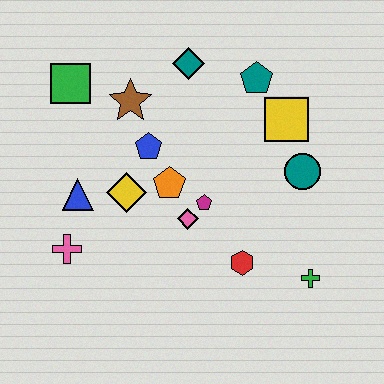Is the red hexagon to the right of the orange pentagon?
Yes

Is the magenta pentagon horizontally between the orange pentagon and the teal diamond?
No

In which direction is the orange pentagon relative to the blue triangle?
The orange pentagon is to the right of the blue triangle.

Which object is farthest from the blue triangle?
The green cross is farthest from the blue triangle.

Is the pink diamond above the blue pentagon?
No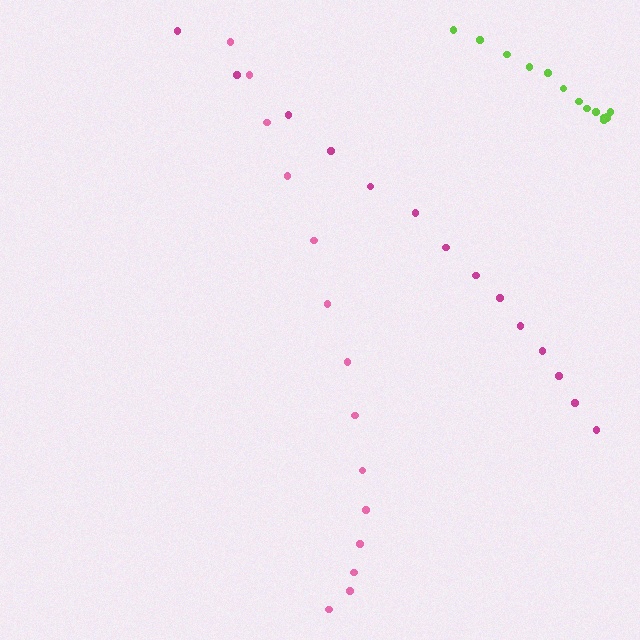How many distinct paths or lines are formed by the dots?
There are 3 distinct paths.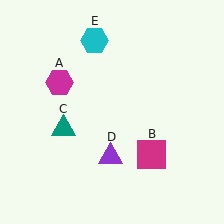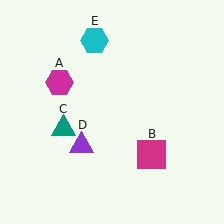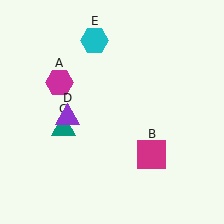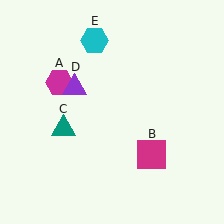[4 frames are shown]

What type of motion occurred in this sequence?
The purple triangle (object D) rotated clockwise around the center of the scene.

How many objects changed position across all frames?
1 object changed position: purple triangle (object D).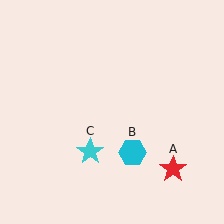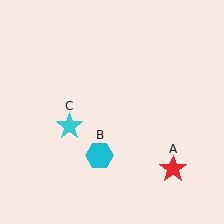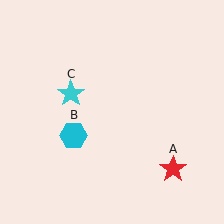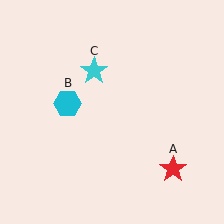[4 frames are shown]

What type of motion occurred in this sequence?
The cyan hexagon (object B), cyan star (object C) rotated clockwise around the center of the scene.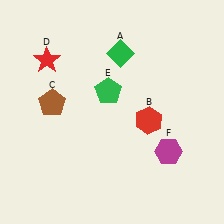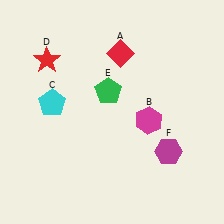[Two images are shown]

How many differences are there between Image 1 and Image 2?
There are 3 differences between the two images.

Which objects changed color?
A changed from green to red. B changed from red to magenta. C changed from brown to cyan.